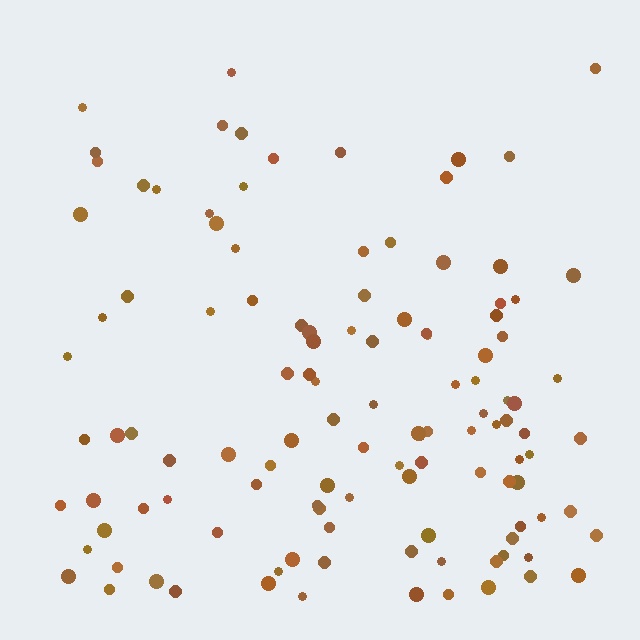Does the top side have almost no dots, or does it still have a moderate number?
Still a moderate number, just noticeably fewer than the bottom.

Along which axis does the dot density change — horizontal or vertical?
Vertical.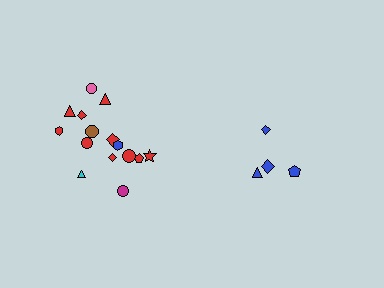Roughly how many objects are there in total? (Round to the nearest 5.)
Roughly 20 objects in total.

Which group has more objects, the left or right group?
The left group.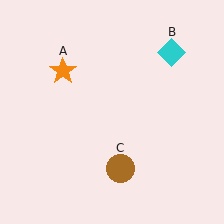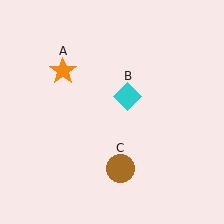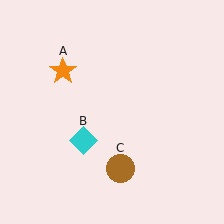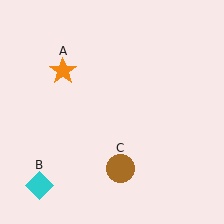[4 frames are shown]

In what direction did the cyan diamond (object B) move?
The cyan diamond (object B) moved down and to the left.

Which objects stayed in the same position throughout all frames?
Orange star (object A) and brown circle (object C) remained stationary.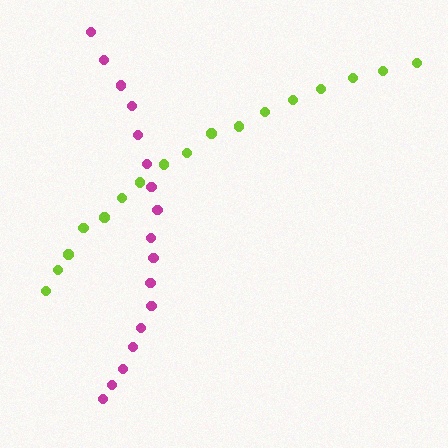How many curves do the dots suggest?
There are 2 distinct paths.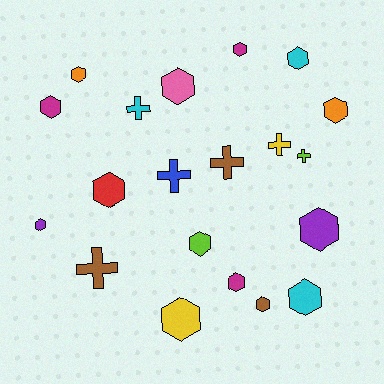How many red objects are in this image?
There is 1 red object.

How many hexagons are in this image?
There are 14 hexagons.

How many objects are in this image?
There are 20 objects.